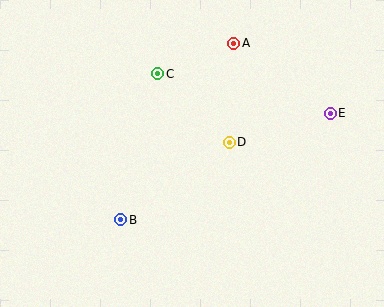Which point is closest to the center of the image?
Point D at (229, 142) is closest to the center.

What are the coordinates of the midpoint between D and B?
The midpoint between D and B is at (175, 181).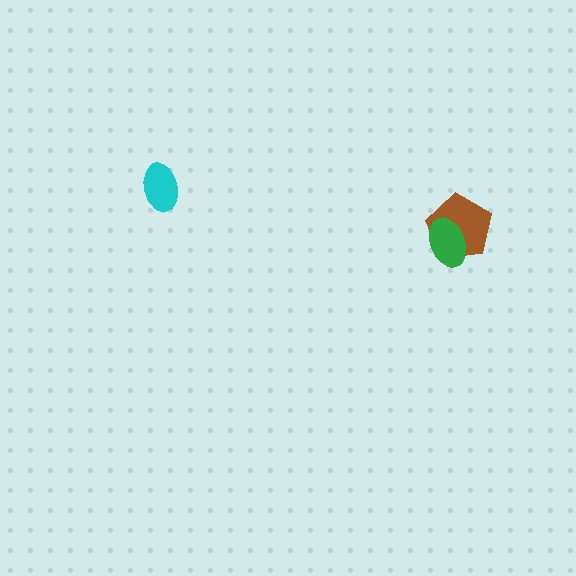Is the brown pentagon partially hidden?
Yes, it is partially covered by another shape.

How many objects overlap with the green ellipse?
1 object overlaps with the green ellipse.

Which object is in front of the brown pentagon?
The green ellipse is in front of the brown pentagon.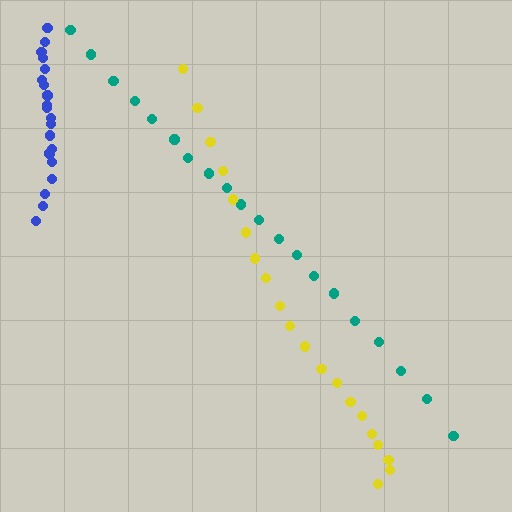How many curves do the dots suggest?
There are 3 distinct paths.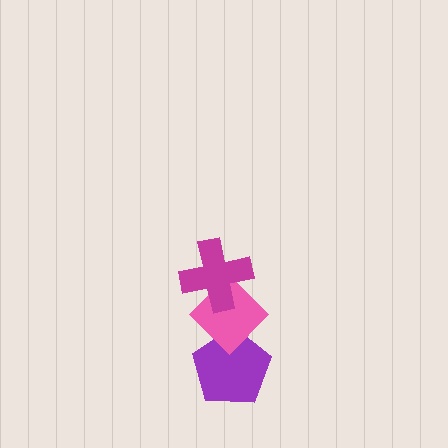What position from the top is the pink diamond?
The pink diamond is 2nd from the top.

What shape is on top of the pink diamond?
The magenta cross is on top of the pink diamond.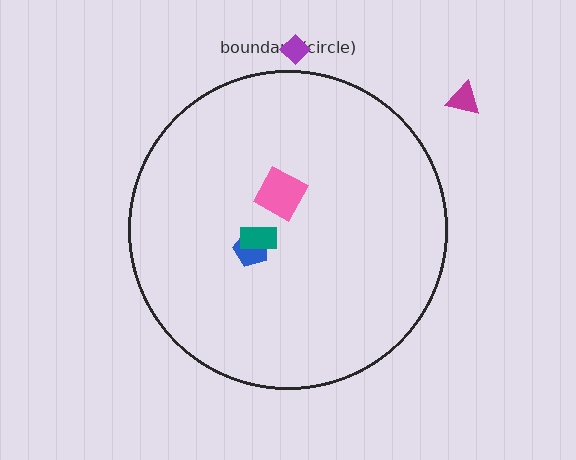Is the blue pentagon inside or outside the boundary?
Inside.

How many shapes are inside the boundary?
3 inside, 2 outside.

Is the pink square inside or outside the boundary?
Inside.